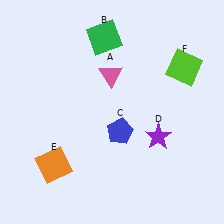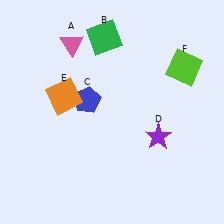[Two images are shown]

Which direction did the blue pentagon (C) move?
The blue pentagon (C) moved left.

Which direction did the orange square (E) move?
The orange square (E) moved up.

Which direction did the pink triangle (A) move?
The pink triangle (A) moved left.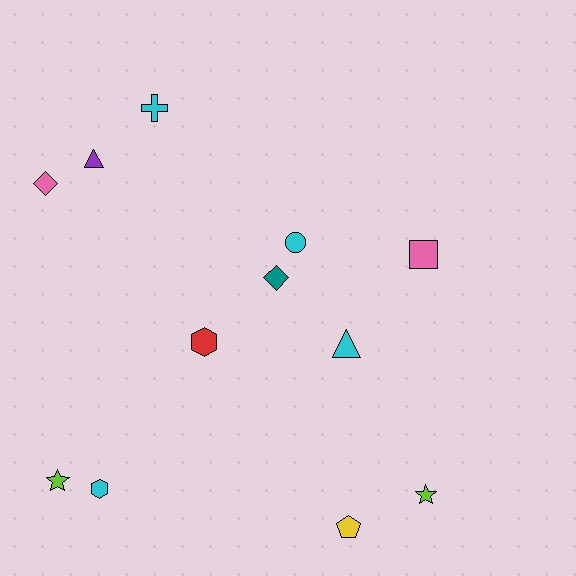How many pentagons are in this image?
There is 1 pentagon.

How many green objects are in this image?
There are no green objects.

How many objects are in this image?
There are 12 objects.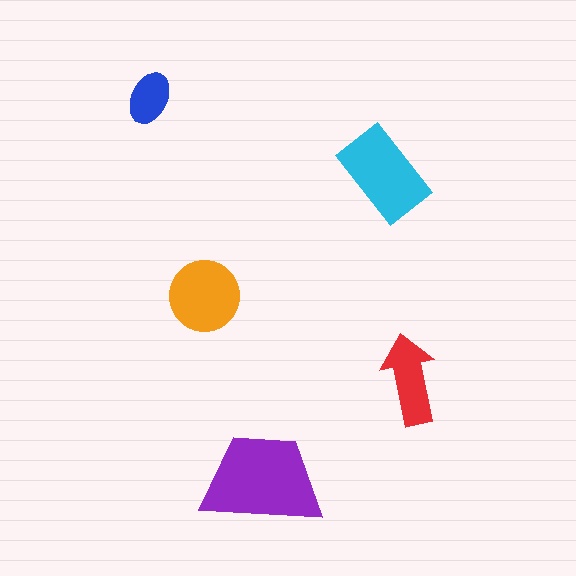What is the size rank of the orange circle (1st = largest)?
3rd.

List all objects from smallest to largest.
The blue ellipse, the red arrow, the orange circle, the cyan rectangle, the purple trapezoid.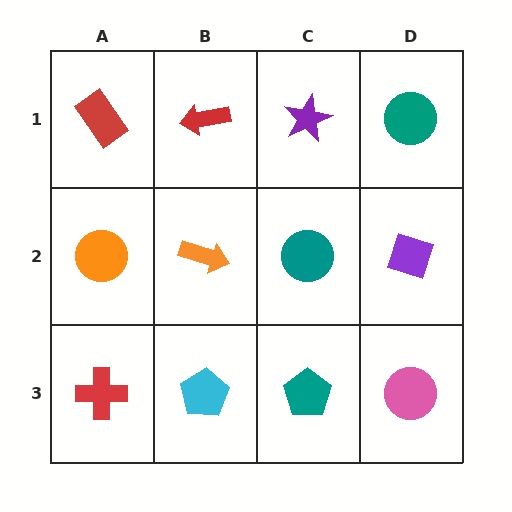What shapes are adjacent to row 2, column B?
A red arrow (row 1, column B), a cyan pentagon (row 3, column B), an orange circle (row 2, column A), a teal circle (row 2, column C).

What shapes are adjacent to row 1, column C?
A teal circle (row 2, column C), a red arrow (row 1, column B), a teal circle (row 1, column D).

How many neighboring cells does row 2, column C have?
4.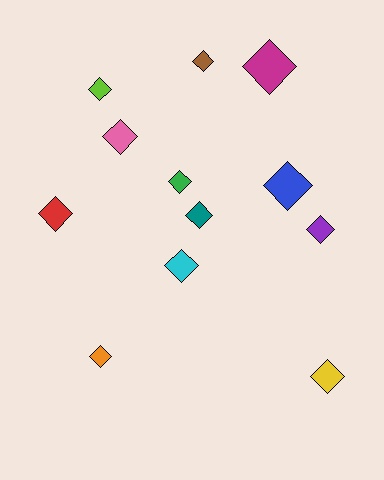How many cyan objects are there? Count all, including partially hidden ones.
There is 1 cyan object.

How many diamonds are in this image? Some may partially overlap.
There are 12 diamonds.